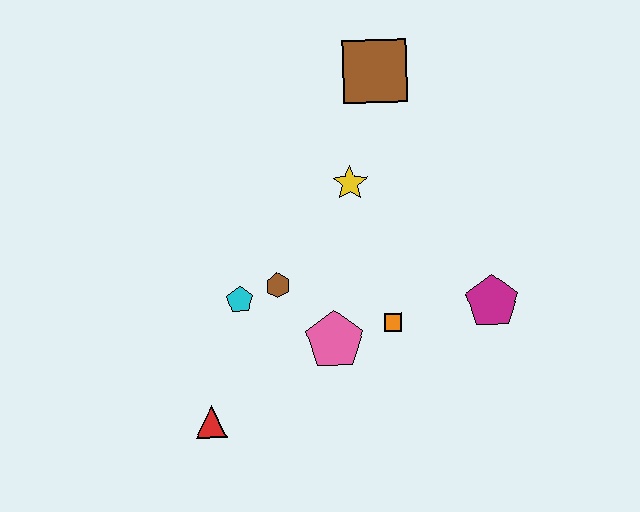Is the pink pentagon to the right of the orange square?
No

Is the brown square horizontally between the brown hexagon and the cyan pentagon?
No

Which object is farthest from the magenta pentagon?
The red triangle is farthest from the magenta pentagon.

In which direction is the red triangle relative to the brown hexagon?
The red triangle is below the brown hexagon.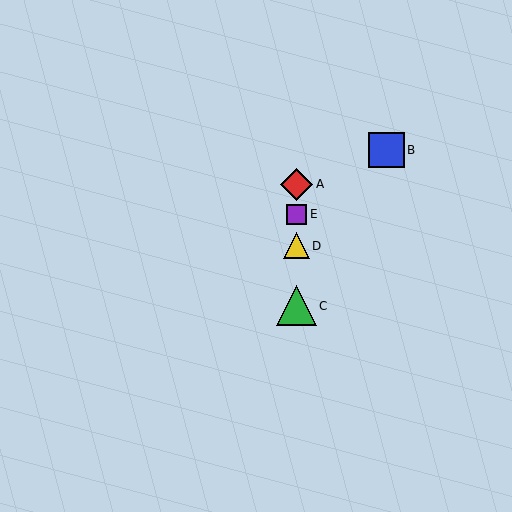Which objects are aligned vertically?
Objects A, C, D, E are aligned vertically.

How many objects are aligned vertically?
4 objects (A, C, D, E) are aligned vertically.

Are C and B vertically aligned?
No, C is at x≈296 and B is at x≈387.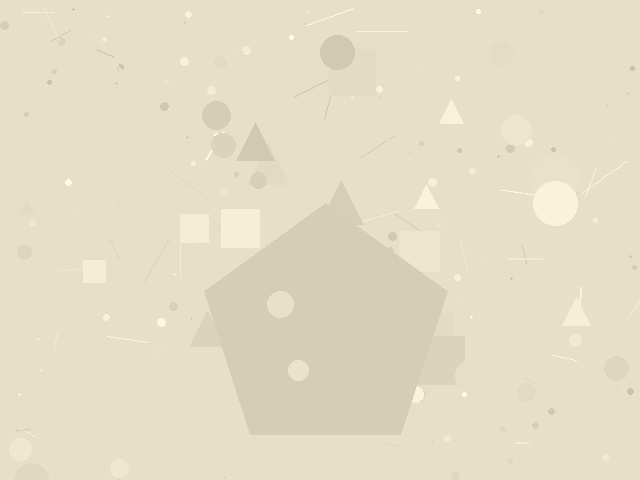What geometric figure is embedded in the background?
A pentagon is embedded in the background.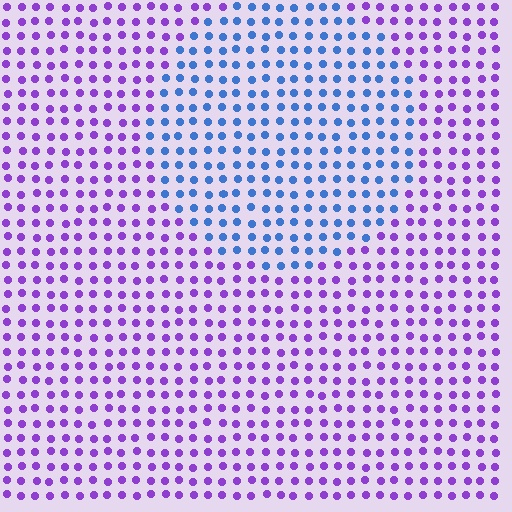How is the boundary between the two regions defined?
The boundary is defined purely by a slight shift in hue (about 56 degrees). Spacing, size, and orientation are identical on both sides.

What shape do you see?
I see a circle.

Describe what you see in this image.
The image is filled with small purple elements in a uniform arrangement. A circle-shaped region is visible where the elements are tinted to a slightly different hue, forming a subtle color boundary.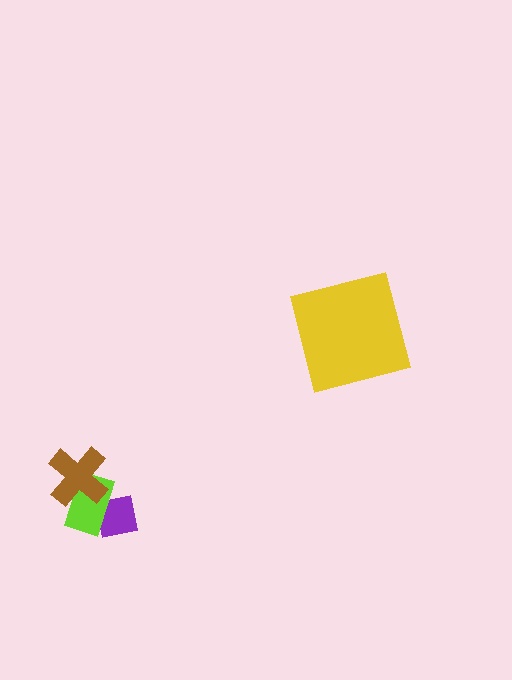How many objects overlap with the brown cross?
1 object overlaps with the brown cross.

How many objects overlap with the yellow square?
0 objects overlap with the yellow square.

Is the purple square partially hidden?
Yes, it is partially covered by another shape.